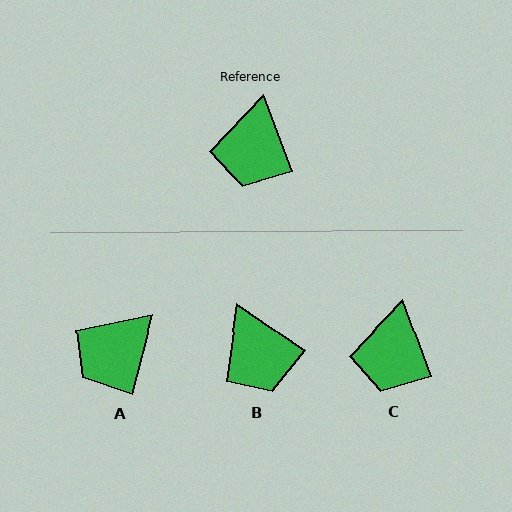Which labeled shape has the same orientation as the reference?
C.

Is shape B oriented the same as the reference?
No, it is off by about 36 degrees.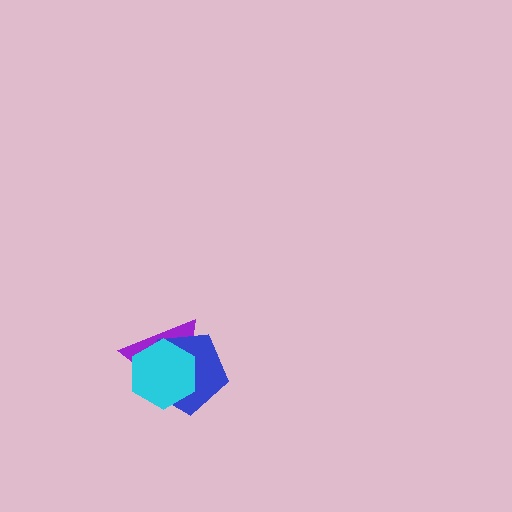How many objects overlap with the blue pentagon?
2 objects overlap with the blue pentagon.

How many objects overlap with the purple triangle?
2 objects overlap with the purple triangle.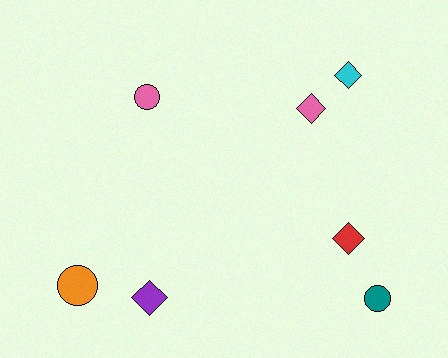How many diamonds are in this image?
There are 4 diamonds.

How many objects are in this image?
There are 7 objects.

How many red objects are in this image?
There is 1 red object.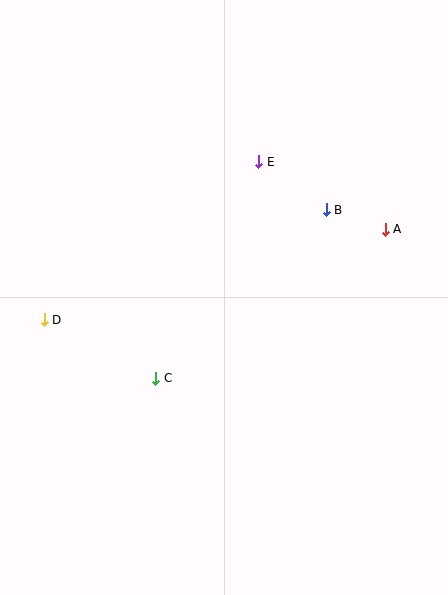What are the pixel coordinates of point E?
Point E is at (259, 162).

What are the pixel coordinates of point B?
Point B is at (326, 210).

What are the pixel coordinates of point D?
Point D is at (44, 320).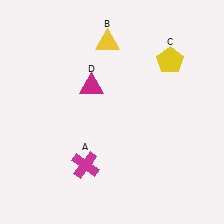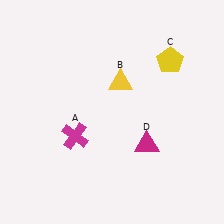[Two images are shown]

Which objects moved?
The objects that moved are: the magenta cross (A), the yellow triangle (B), the magenta triangle (D).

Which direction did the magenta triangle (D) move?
The magenta triangle (D) moved down.